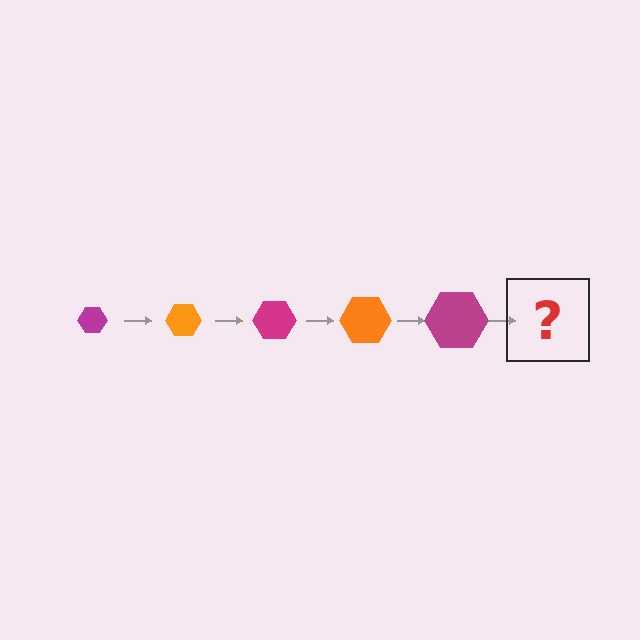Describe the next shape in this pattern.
It should be an orange hexagon, larger than the previous one.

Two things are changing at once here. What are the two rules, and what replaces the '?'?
The two rules are that the hexagon grows larger each step and the color cycles through magenta and orange. The '?' should be an orange hexagon, larger than the previous one.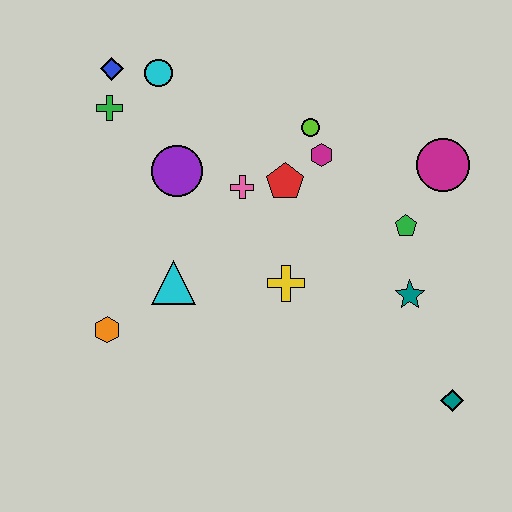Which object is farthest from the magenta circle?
The orange hexagon is farthest from the magenta circle.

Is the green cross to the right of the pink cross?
No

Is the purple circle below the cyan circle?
Yes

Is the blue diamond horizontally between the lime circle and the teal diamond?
No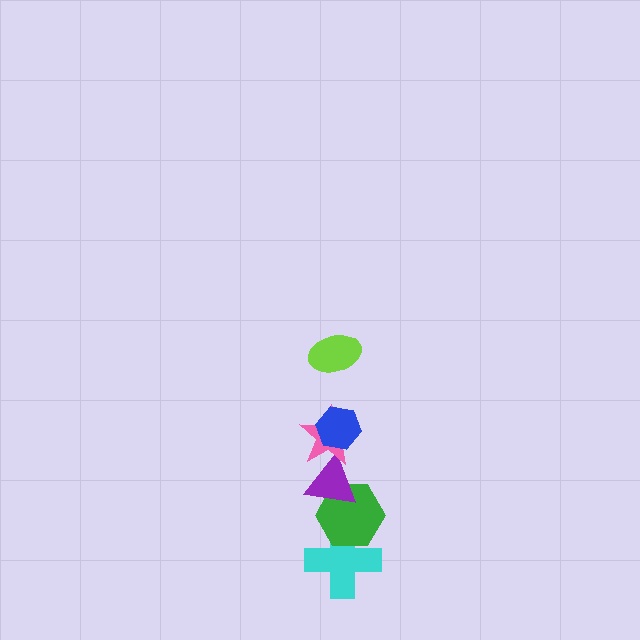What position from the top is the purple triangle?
The purple triangle is 4th from the top.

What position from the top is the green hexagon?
The green hexagon is 5th from the top.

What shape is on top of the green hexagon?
The purple triangle is on top of the green hexagon.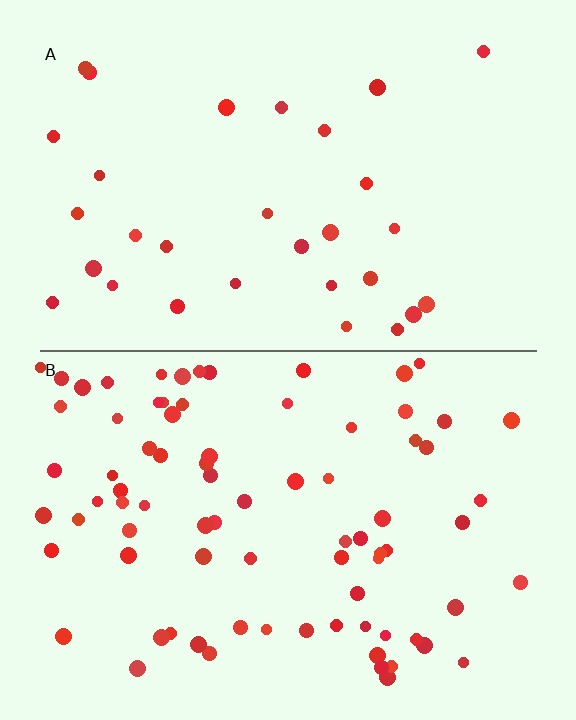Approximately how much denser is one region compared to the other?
Approximately 2.7× — region B over region A.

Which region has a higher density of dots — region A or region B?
B (the bottom).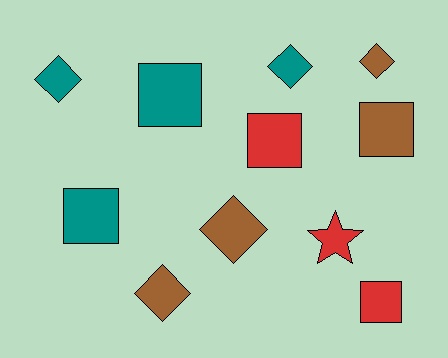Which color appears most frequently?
Brown, with 4 objects.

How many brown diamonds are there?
There are 3 brown diamonds.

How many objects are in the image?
There are 11 objects.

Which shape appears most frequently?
Square, with 5 objects.